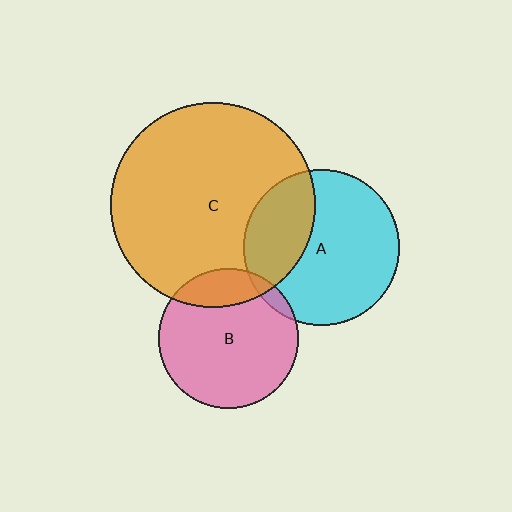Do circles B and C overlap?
Yes.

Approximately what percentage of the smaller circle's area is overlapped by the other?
Approximately 20%.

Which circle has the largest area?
Circle C (orange).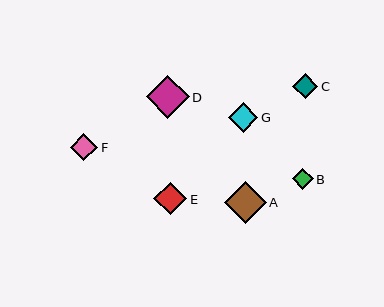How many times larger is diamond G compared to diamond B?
Diamond G is approximately 1.4 times the size of diamond B.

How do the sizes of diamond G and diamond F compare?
Diamond G and diamond F are approximately the same size.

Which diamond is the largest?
Diamond D is the largest with a size of approximately 43 pixels.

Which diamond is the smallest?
Diamond B is the smallest with a size of approximately 21 pixels.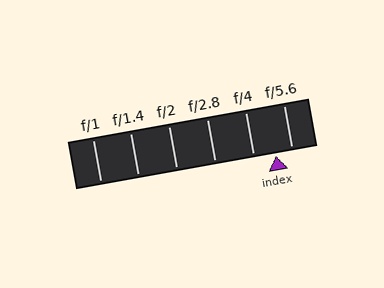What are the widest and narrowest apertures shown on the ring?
The widest aperture shown is f/1 and the narrowest is f/5.6.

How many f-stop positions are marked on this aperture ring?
There are 6 f-stop positions marked.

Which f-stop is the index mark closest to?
The index mark is closest to f/5.6.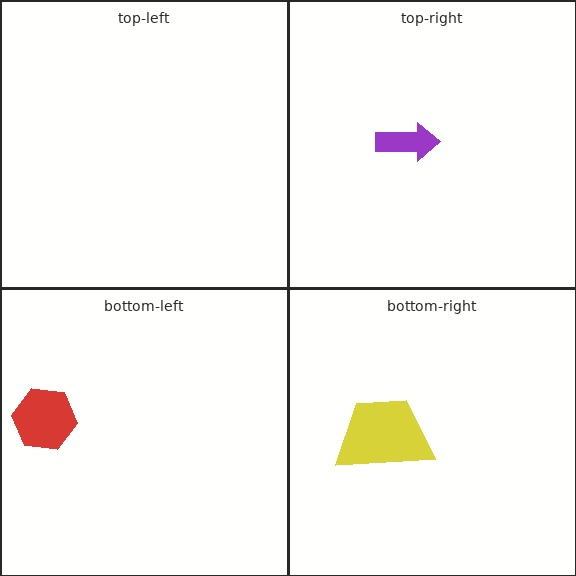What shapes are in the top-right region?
The purple arrow.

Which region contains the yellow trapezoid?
The bottom-right region.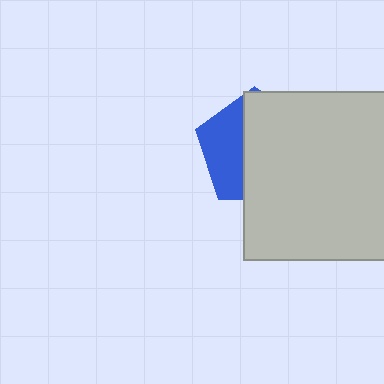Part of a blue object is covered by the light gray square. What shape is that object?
It is a pentagon.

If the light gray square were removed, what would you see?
You would see the complete blue pentagon.